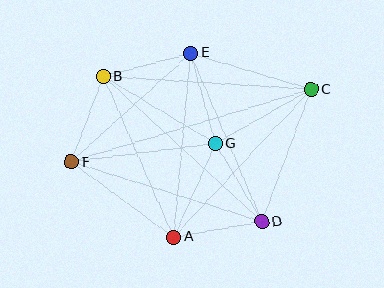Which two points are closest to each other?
Points A and D are closest to each other.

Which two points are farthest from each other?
Points C and F are farthest from each other.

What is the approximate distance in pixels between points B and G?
The distance between B and G is approximately 131 pixels.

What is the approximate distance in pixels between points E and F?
The distance between E and F is approximately 161 pixels.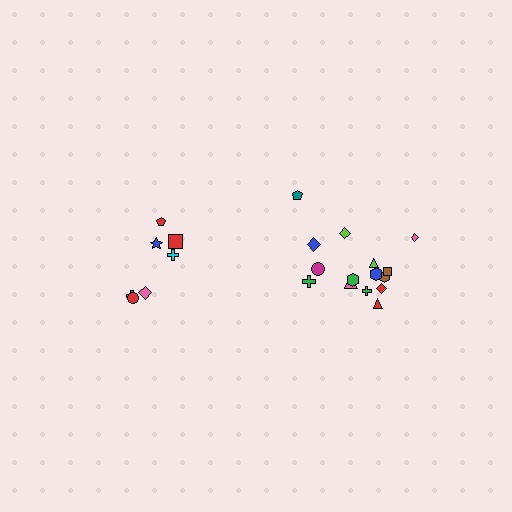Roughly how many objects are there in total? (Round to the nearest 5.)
Roughly 20 objects in total.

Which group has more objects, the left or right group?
The right group.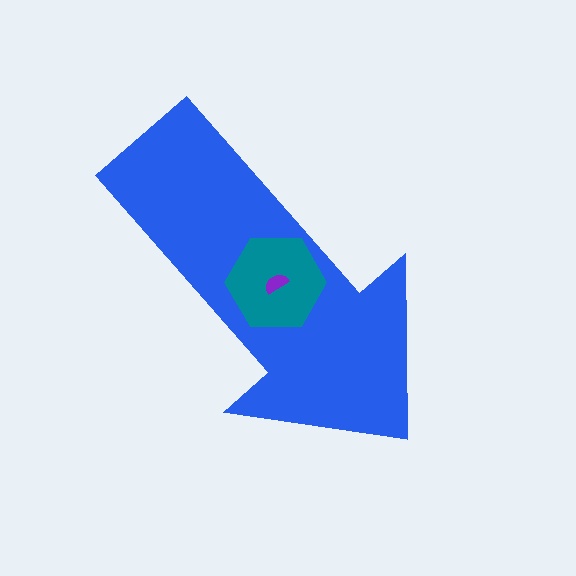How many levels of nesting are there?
3.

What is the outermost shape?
The blue arrow.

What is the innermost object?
The purple semicircle.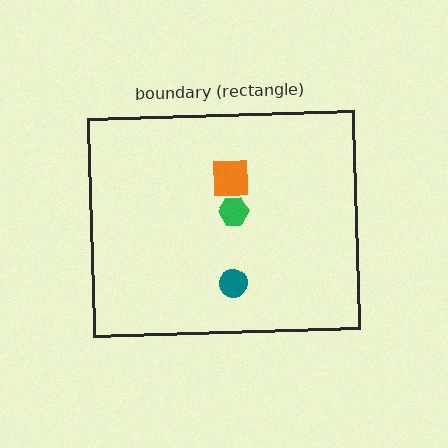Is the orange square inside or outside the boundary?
Inside.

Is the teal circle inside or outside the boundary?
Inside.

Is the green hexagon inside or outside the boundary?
Inside.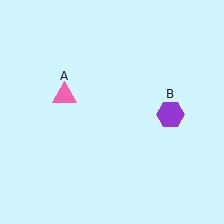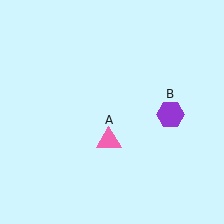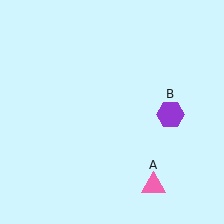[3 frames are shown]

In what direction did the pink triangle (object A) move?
The pink triangle (object A) moved down and to the right.